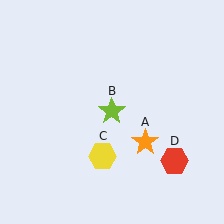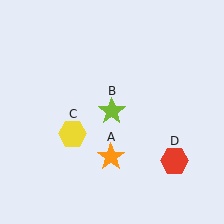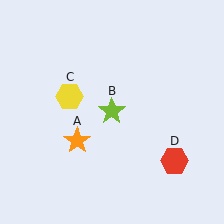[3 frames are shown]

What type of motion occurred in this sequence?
The orange star (object A), yellow hexagon (object C) rotated clockwise around the center of the scene.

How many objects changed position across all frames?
2 objects changed position: orange star (object A), yellow hexagon (object C).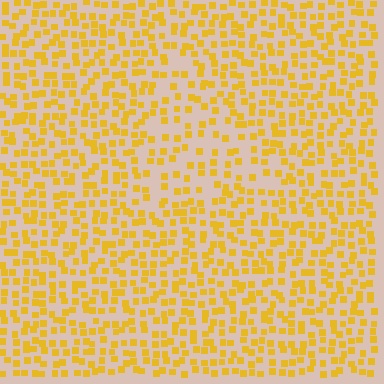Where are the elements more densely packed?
The elements are more densely packed outside the triangle boundary.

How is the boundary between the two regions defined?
The boundary is defined by a change in element density (approximately 1.7x ratio). All elements are the same color, size, and shape.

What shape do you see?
I see a triangle.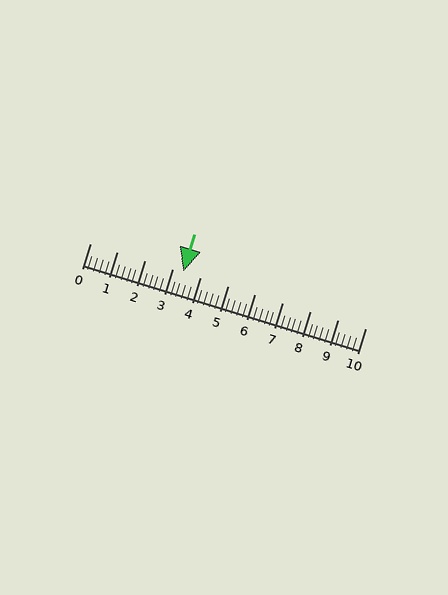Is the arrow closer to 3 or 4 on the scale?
The arrow is closer to 3.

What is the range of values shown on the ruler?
The ruler shows values from 0 to 10.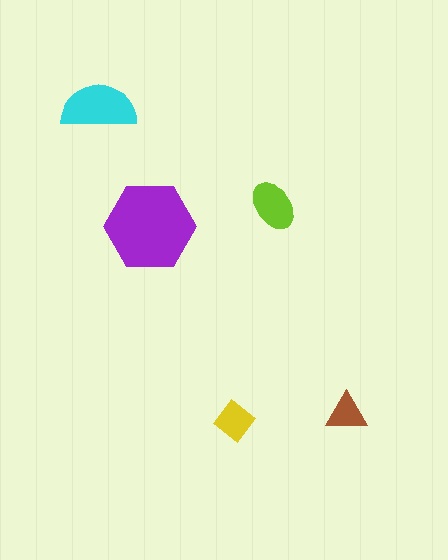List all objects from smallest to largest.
The brown triangle, the yellow diamond, the lime ellipse, the cyan semicircle, the purple hexagon.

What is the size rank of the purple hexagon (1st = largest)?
1st.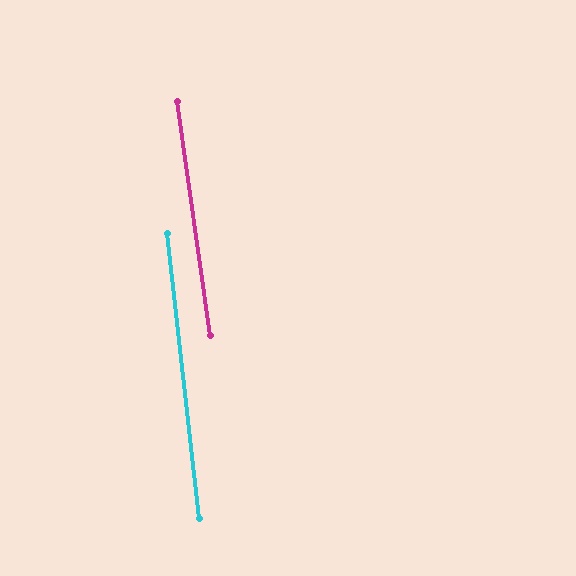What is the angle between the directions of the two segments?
Approximately 2 degrees.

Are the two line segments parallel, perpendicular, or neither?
Parallel — their directions differ by only 1.5°.